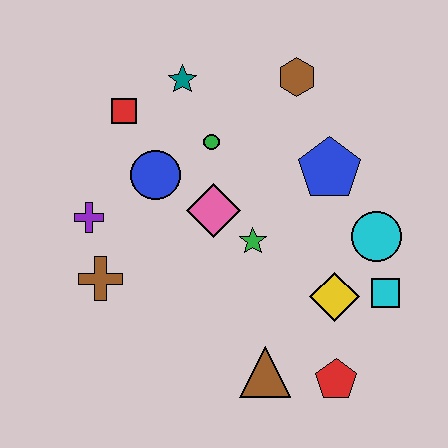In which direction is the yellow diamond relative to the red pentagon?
The yellow diamond is above the red pentagon.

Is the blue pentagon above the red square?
No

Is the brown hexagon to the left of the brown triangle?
No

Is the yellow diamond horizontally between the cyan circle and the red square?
Yes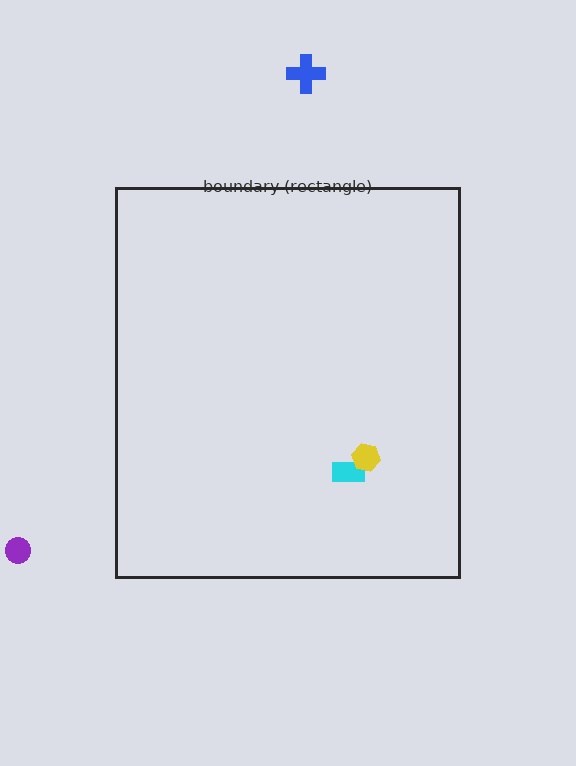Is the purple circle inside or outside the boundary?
Outside.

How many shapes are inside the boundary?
2 inside, 2 outside.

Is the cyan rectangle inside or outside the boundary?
Inside.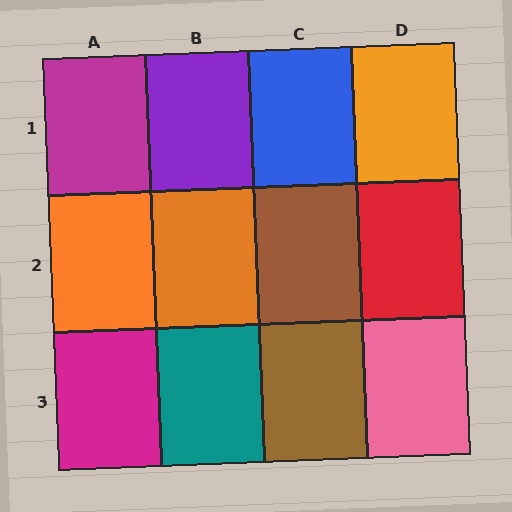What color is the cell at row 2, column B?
Orange.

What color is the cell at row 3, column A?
Magenta.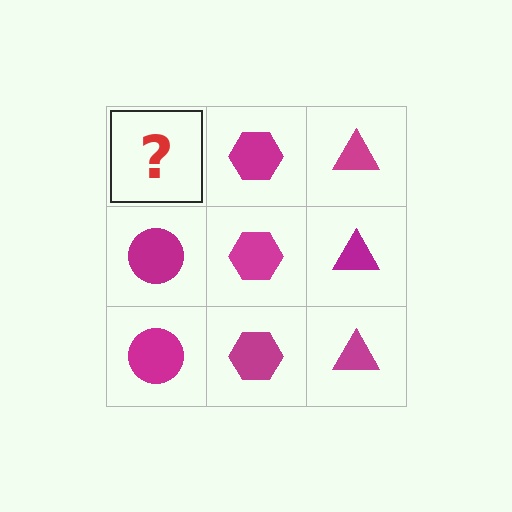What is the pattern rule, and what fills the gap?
The rule is that each column has a consistent shape. The gap should be filled with a magenta circle.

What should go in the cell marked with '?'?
The missing cell should contain a magenta circle.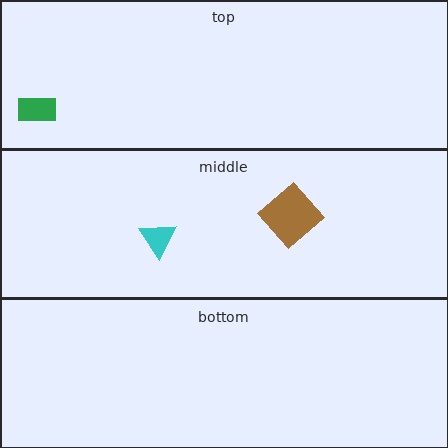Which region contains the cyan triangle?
The middle region.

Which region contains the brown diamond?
The middle region.